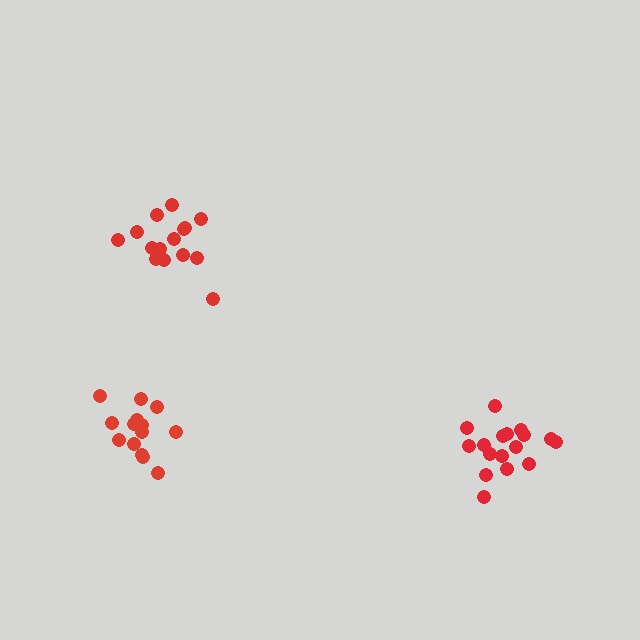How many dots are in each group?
Group 1: 17 dots, Group 2: 15 dots, Group 3: 14 dots (46 total).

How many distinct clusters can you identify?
There are 3 distinct clusters.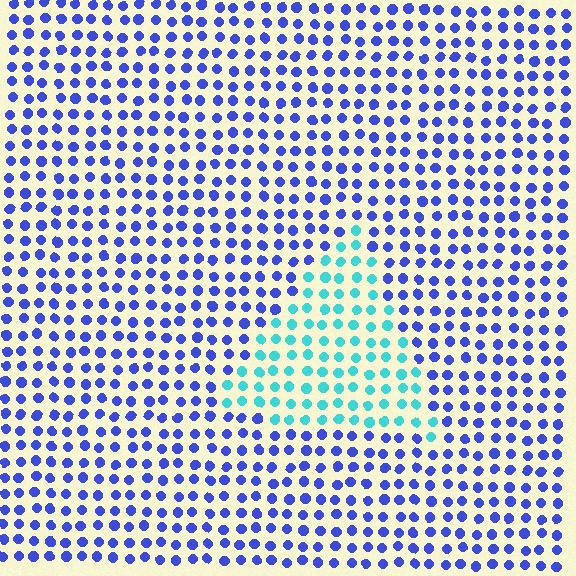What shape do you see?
I see a triangle.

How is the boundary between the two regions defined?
The boundary is defined purely by a slight shift in hue (about 57 degrees). Spacing, size, and orientation are identical on both sides.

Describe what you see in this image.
The image is filled with small blue elements in a uniform arrangement. A triangle-shaped region is visible where the elements are tinted to a slightly different hue, forming a subtle color boundary.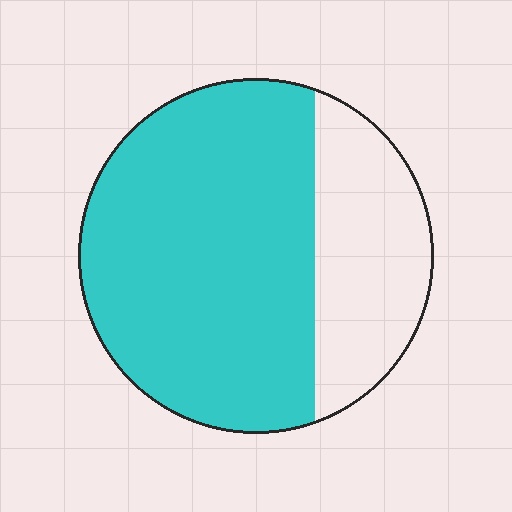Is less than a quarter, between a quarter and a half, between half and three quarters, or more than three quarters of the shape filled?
Between half and three quarters.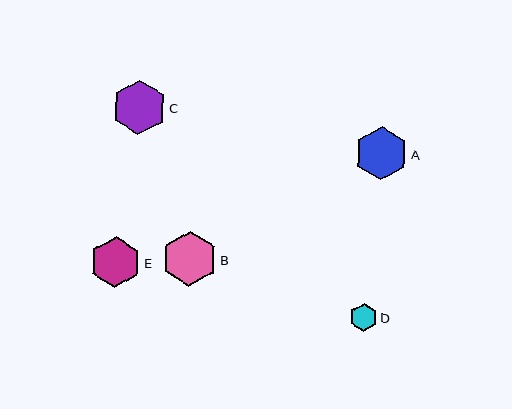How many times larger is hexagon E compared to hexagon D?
Hexagon E is approximately 1.8 times the size of hexagon D.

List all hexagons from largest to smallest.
From largest to smallest: B, C, A, E, D.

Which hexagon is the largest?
Hexagon B is the largest with a size of approximately 55 pixels.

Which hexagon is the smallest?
Hexagon D is the smallest with a size of approximately 28 pixels.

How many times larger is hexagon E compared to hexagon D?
Hexagon E is approximately 1.8 times the size of hexagon D.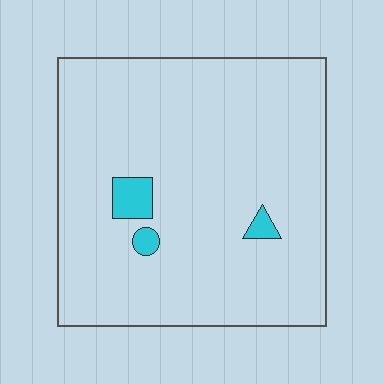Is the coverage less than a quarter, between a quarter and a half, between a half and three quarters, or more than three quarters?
Less than a quarter.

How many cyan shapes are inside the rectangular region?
3.